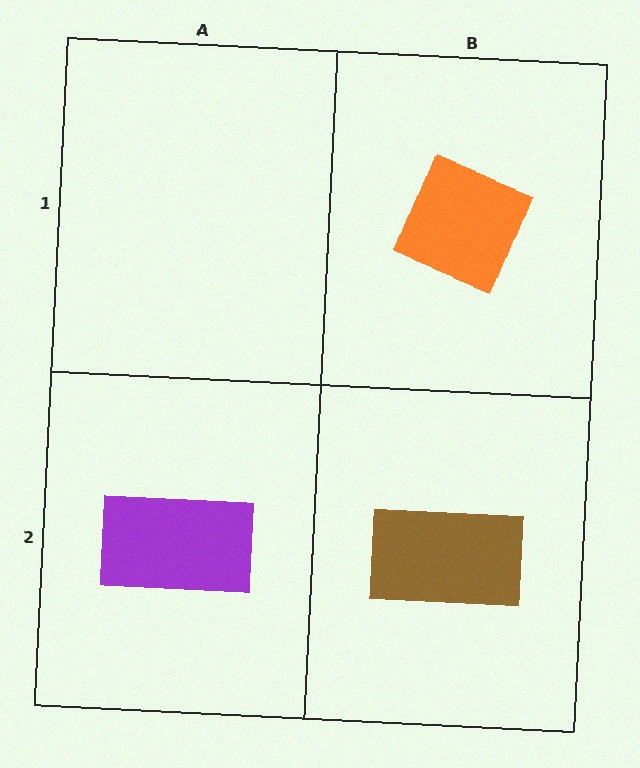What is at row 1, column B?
An orange diamond.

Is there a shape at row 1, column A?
No, that cell is empty.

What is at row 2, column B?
A brown rectangle.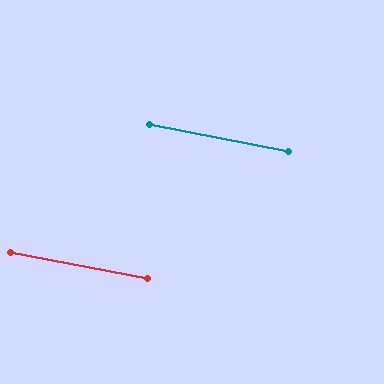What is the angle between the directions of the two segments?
Approximately 0 degrees.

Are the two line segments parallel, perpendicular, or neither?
Parallel — their directions differ by only 0.0°.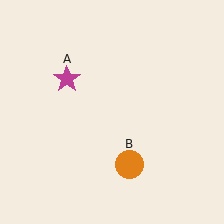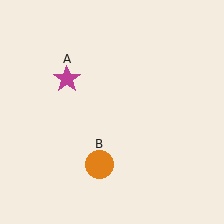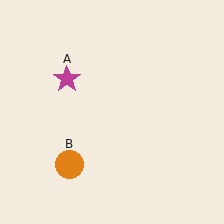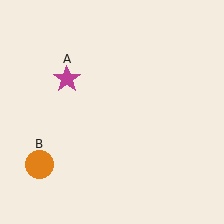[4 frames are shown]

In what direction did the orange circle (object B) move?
The orange circle (object B) moved left.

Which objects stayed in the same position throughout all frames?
Magenta star (object A) remained stationary.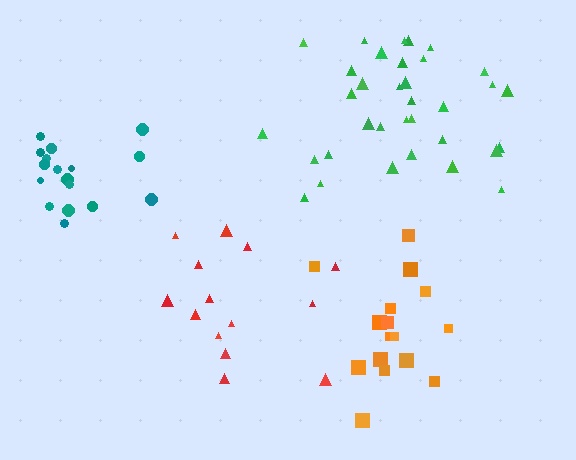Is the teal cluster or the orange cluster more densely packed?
Teal.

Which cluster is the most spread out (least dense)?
Orange.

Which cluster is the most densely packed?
Teal.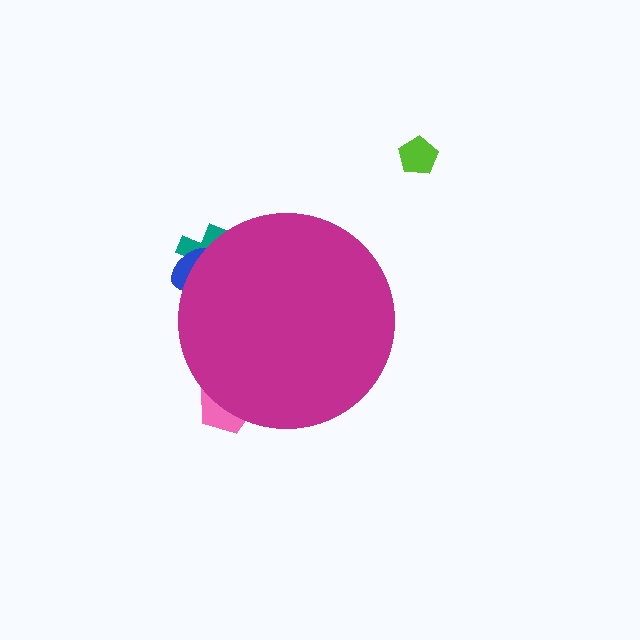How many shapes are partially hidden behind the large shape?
3 shapes are partially hidden.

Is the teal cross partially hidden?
Yes, the teal cross is partially hidden behind the magenta circle.